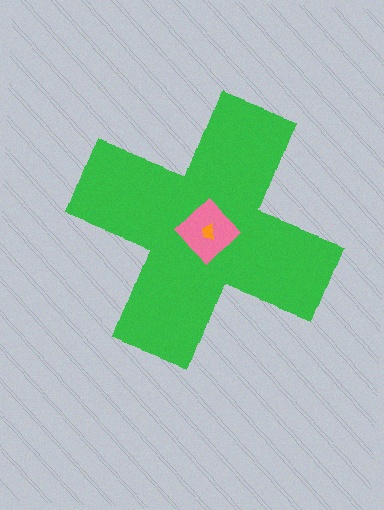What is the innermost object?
The orange trapezoid.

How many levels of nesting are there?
3.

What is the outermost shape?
The green cross.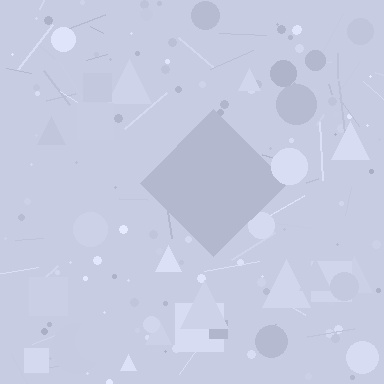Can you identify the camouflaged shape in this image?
The camouflaged shape is a diamond.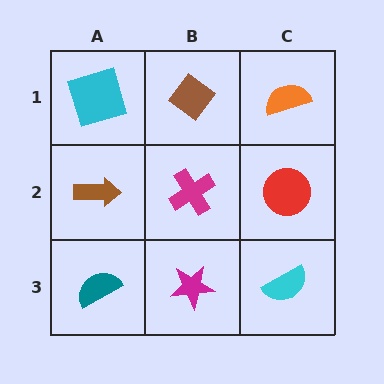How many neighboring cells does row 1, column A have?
2.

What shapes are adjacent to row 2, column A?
A cyan square (row 1, column A), a teal semicircle (row 3, column A), a magenta cross (row 2, column B).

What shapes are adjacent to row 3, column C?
A red circle (row 2, column C), a magenta star (row 3, column B).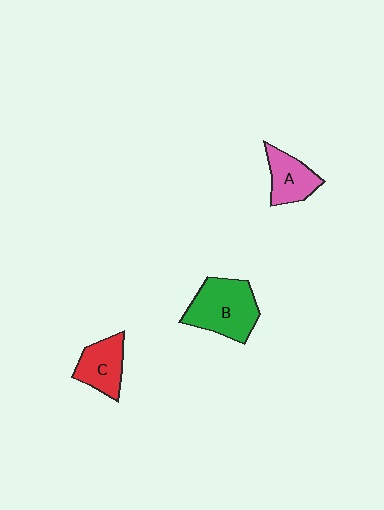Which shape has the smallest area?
Shape A (pink).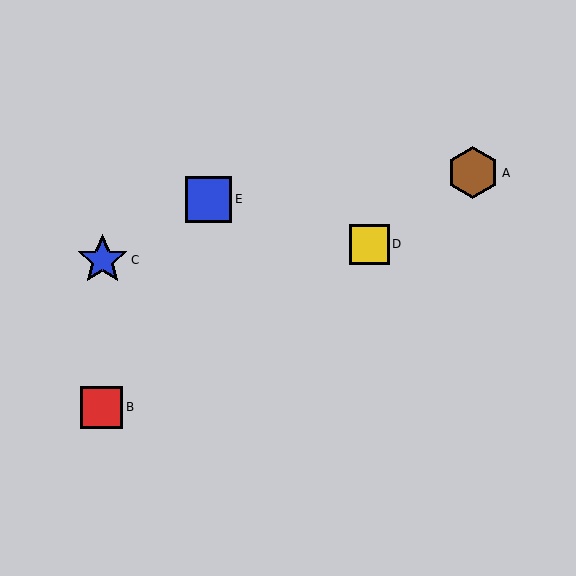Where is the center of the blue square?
The center of the blue square is at (209, 199).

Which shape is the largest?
The brown hexagon (labeled A) is the largest.